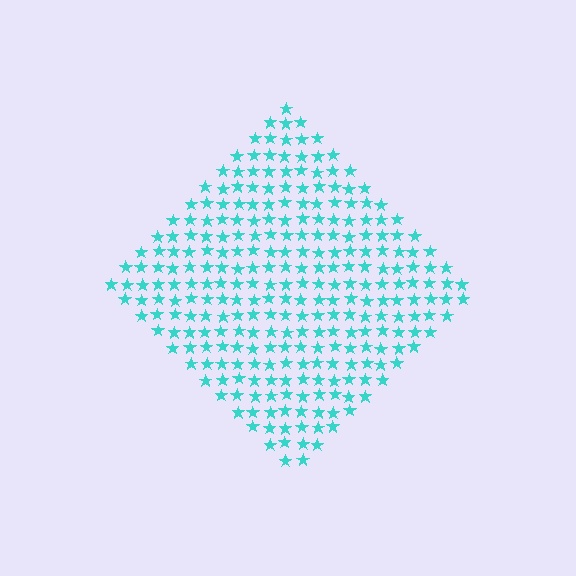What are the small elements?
The small elements are stars.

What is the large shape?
The large shape is a diamond.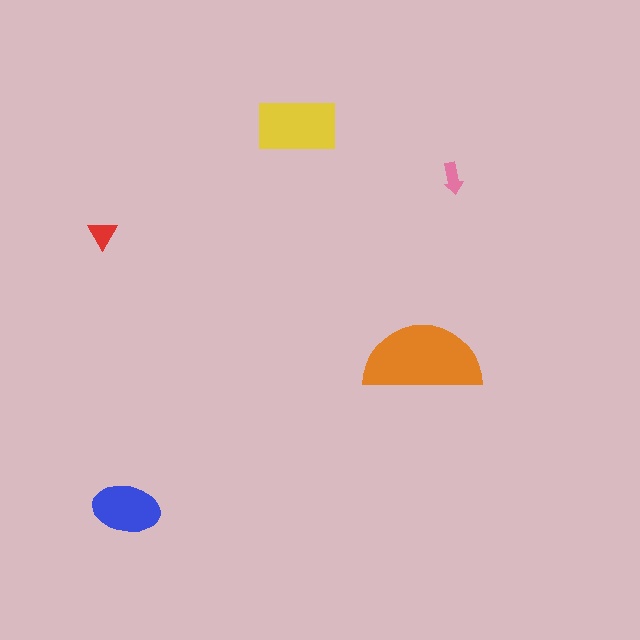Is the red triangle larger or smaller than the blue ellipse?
Smaller.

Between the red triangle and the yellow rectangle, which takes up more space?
The yellow rectangle.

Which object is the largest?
The orange semicircle.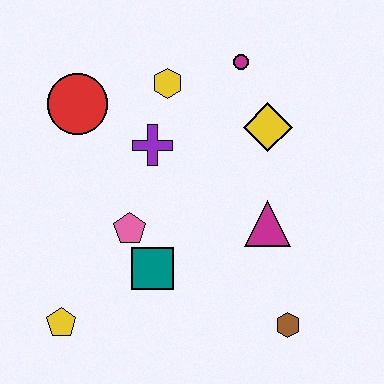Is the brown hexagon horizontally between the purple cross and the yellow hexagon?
No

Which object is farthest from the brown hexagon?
The red circle is farthest from the brown hexagon.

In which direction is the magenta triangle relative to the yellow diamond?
The magenta triangle is below the yellow diamond.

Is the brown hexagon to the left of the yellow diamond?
No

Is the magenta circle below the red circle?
No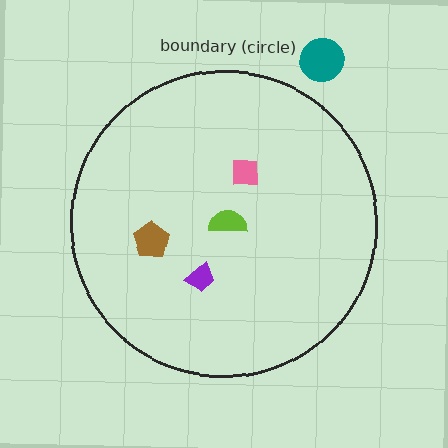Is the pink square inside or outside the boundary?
Inside.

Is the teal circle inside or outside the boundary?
Outside.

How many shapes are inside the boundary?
4 inside, 1 outside.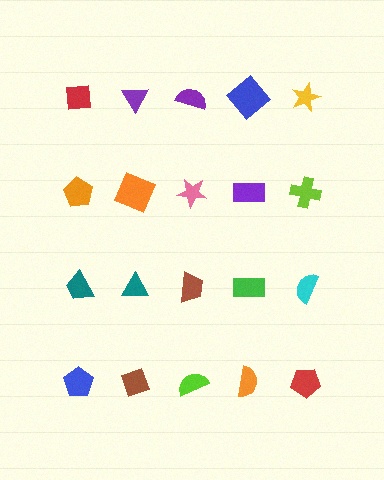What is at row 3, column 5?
A cyan semicircle.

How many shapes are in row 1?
5 shapes.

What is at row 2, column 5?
A lime cross.